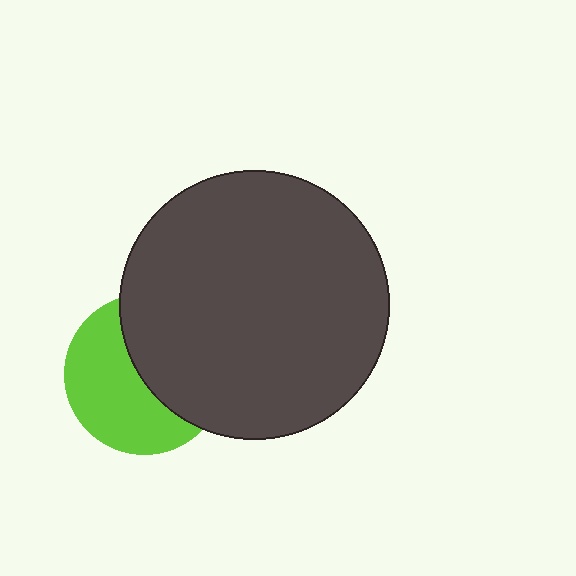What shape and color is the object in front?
The object in front is a dark gray circle.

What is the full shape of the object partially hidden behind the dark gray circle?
The partially hidden object is a lime circle.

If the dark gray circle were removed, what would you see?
You would see the complete lime circle.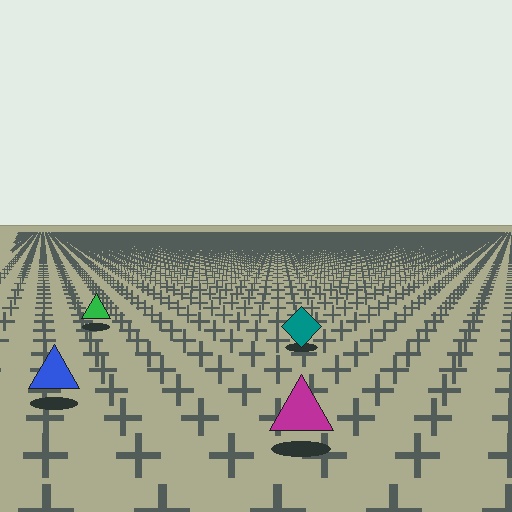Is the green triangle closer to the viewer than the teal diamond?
No. The teal diamond is closer — you can tell from the texture gradient: the ground texture is coarser near it.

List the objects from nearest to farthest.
From nearest to farthest: the magenta triangle, the blue triangle, the teal diamond, the green triangle.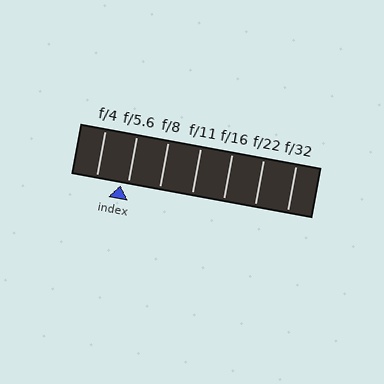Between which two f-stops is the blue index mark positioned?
The index mark is between f/4 and f/5.6.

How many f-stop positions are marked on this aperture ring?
There are 7 f-stop positions marked.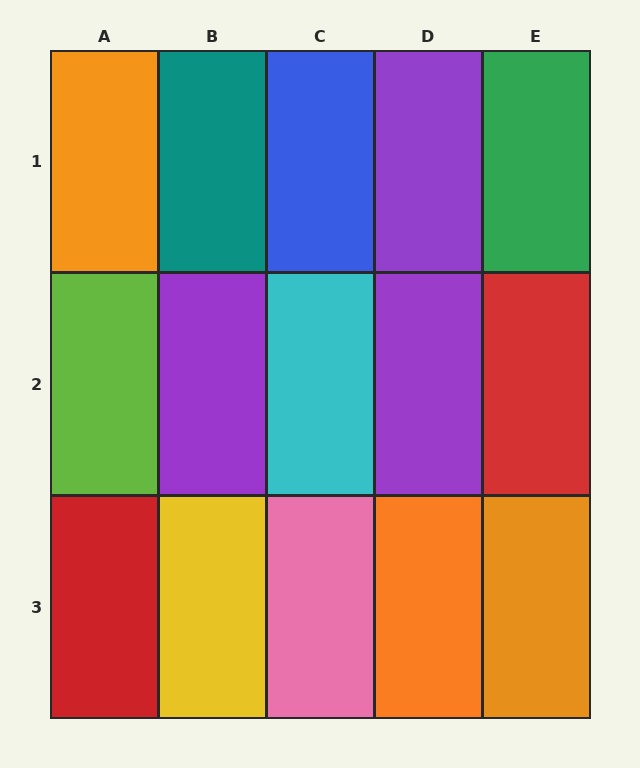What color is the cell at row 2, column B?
Purple.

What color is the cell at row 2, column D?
Purple.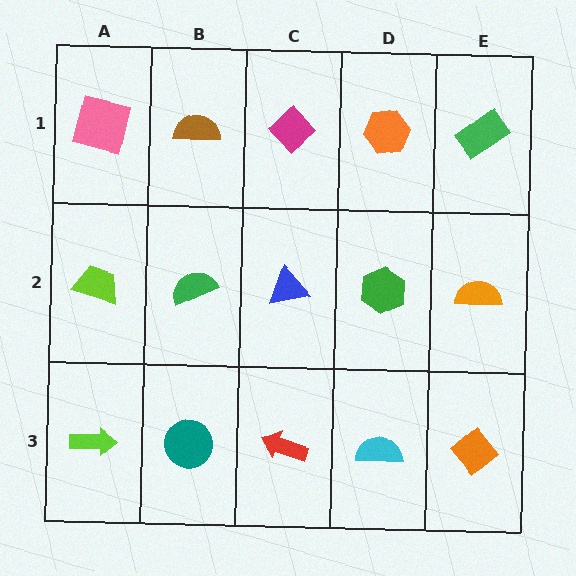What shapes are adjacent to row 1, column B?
A green semicircle (row 2, column B), a pink square (row 1, column A), a magenta diamond (row 1, column C).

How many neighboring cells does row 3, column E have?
2.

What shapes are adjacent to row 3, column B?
A green semicircle (row 2, column B), a lime arrow (row 3, column A), a red arrow (row 3, column C).